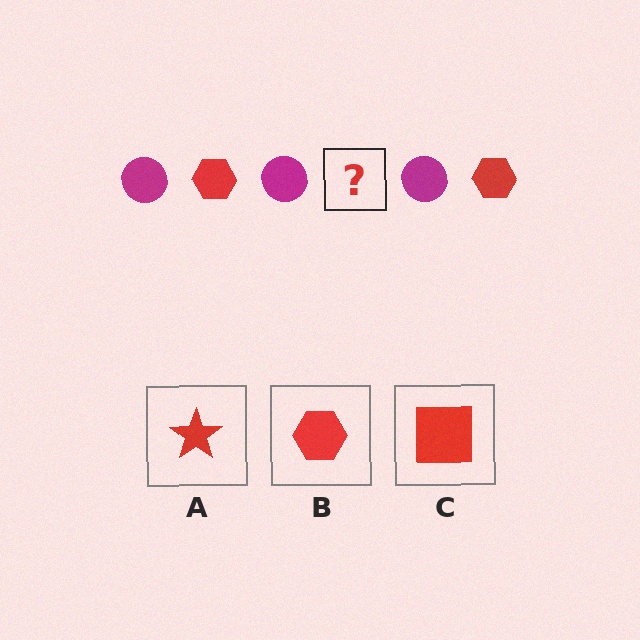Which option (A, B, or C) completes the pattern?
B.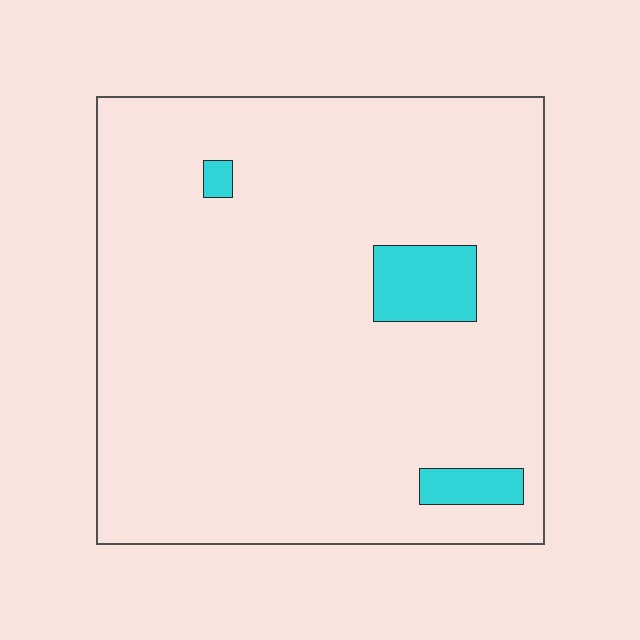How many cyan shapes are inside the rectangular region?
3.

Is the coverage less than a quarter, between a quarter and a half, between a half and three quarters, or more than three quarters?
Less than a quarter.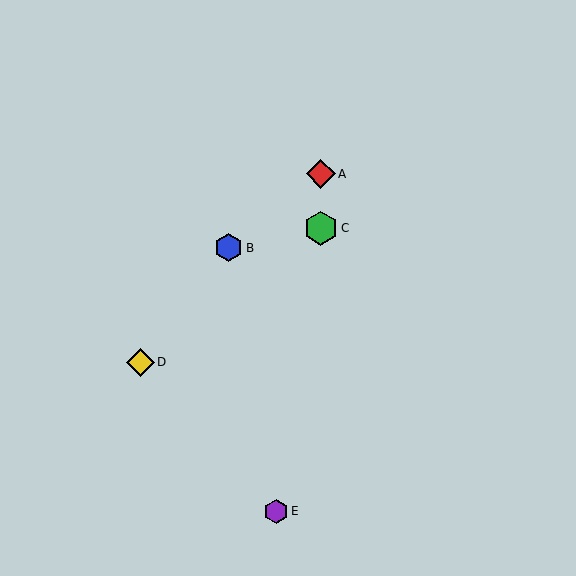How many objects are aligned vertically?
2 objects (A, C) are aligned vertically.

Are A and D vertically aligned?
No, A is at x≈321 and D is at x≈140.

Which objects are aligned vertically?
Objects A, C are aligned vertically.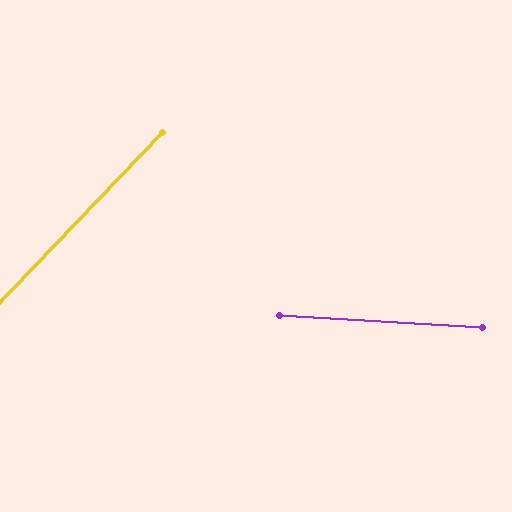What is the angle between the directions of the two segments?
Approximately 50 degrees.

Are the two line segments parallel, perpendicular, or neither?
Neither parallel nor perpendicular — they differ by about 50°.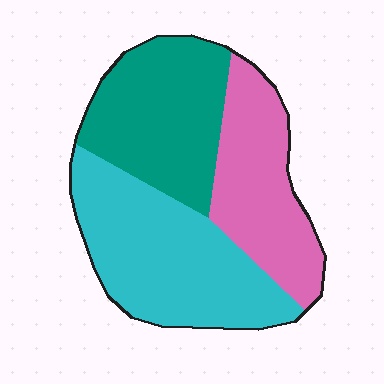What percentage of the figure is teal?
Teal takes up about one third (1/3) of the figure.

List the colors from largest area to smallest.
From largest to smallest: cyan, teal, pink.